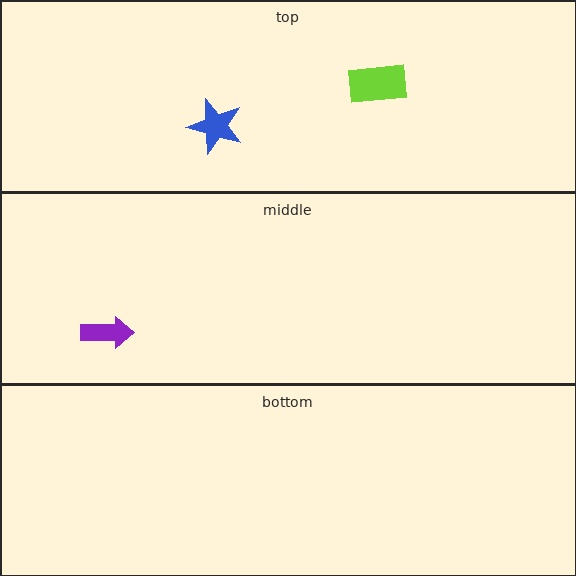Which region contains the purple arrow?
The middle region.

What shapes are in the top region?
The blue star, the lime rectangle.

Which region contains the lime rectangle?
The top region.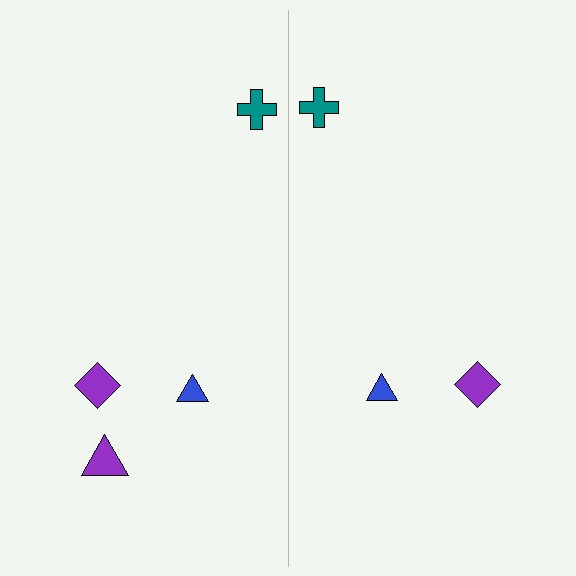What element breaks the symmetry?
A purple triangle is missing from the right side.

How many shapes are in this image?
There are 7 shapes in this image.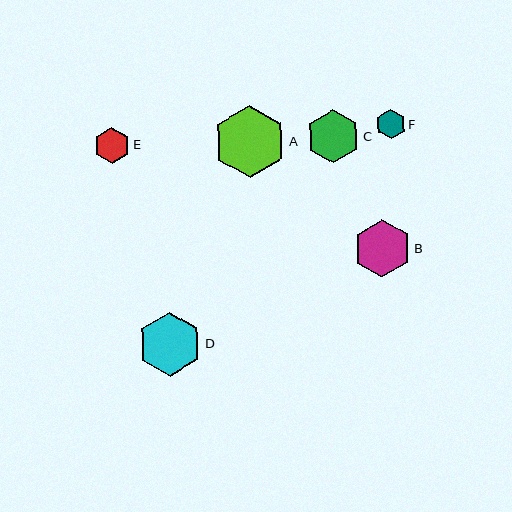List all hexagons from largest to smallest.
From largest to smallest: A, D, B, C, E, F.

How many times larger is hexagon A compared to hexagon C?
Hexagon A is approximately 1.4 times the size of hexagon C.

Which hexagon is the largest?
Hexagon A is the largest with a size of approximately 73 pixels.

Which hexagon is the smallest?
Hexagon F is the smallest with a size of approximately 29 pixels.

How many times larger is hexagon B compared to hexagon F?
Hexagon B is approximately 2.0 times the size of hexagon F.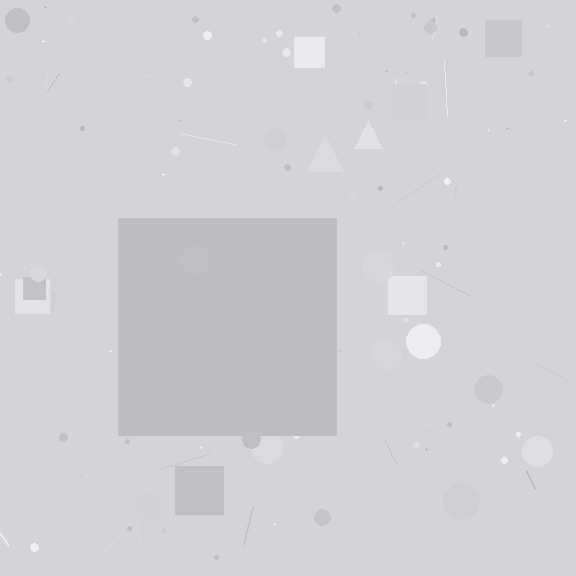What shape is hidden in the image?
A square is hidden in the image.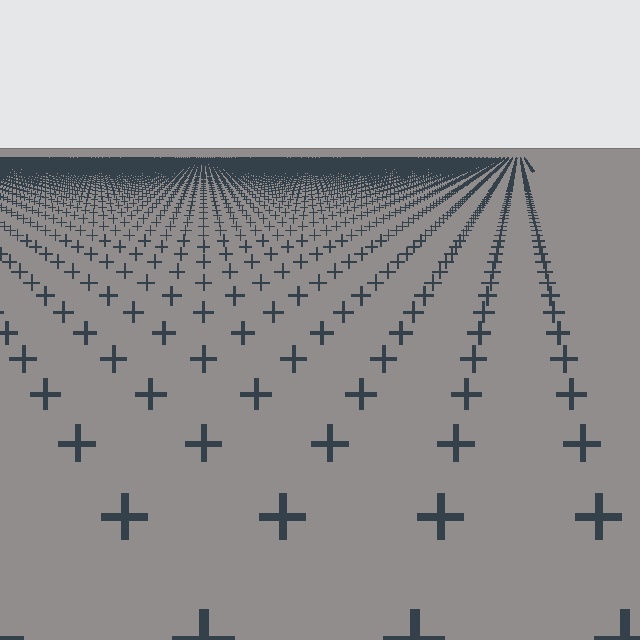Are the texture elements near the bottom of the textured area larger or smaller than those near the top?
Larger. Near the bottom, elements are closer to the viewer and appear at a bigger on-screen size.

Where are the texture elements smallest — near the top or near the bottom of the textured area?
Near the top.